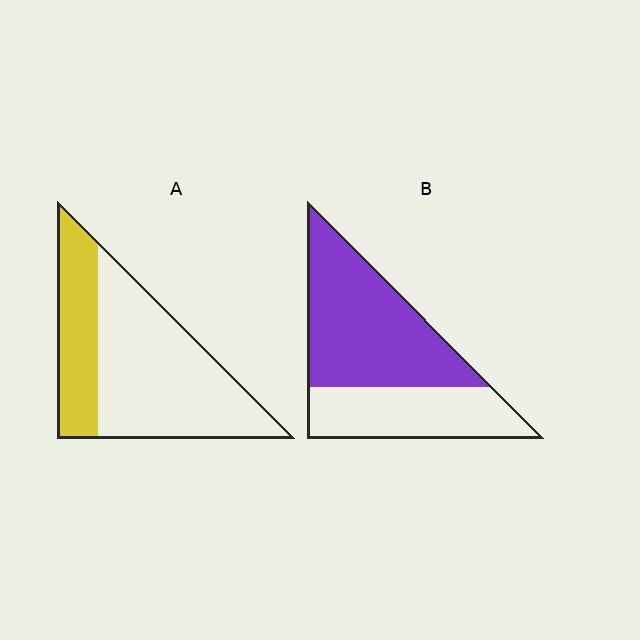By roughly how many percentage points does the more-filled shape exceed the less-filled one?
By roughly 30 percentage points (B over A).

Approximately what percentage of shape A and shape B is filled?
A is approximately 30% and B is approximately 60%.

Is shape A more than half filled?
No.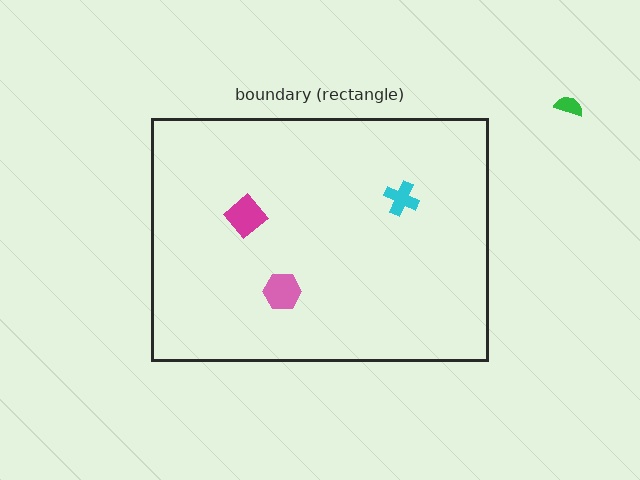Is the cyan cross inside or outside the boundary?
Inside.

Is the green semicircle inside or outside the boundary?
Outside.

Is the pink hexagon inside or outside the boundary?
Inside.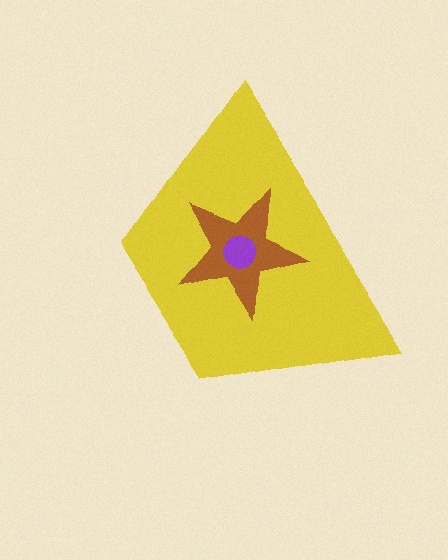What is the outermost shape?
The yellow trapezoid.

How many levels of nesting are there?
3.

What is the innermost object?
The purple circle.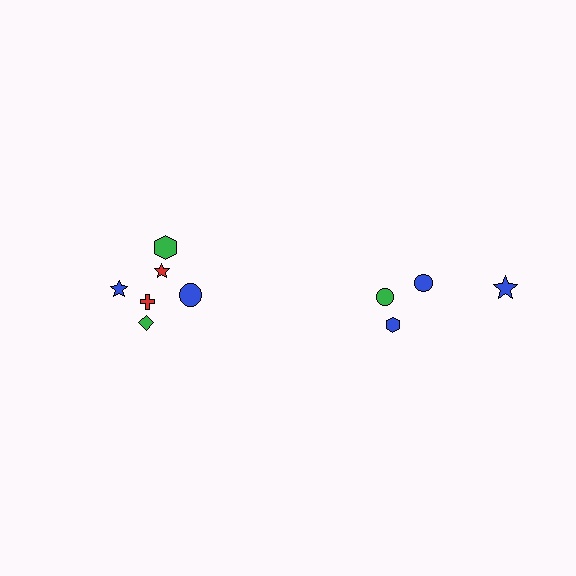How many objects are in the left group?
There are 6 objects.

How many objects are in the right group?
There are 4 objects.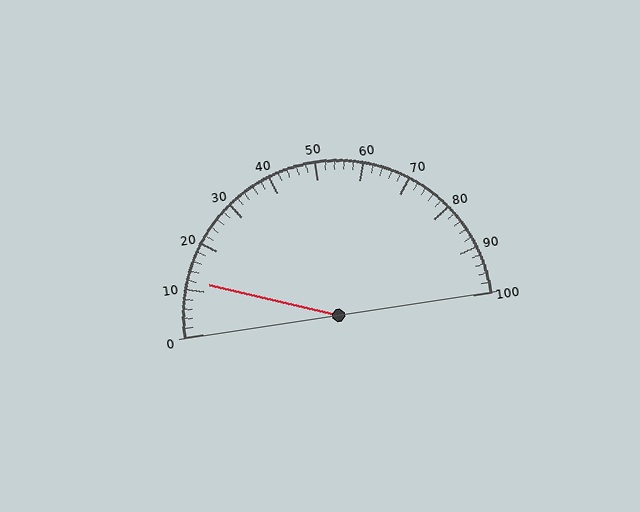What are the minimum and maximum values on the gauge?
The gauge ranges from 0 to 100.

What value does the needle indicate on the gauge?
The needle indicates approximately 12.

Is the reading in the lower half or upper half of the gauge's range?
The reading is in the lower half of the range (0 to 100).